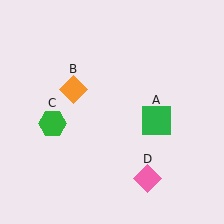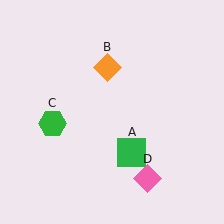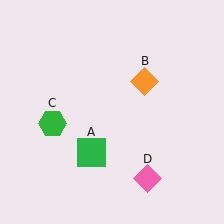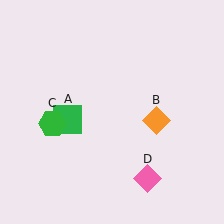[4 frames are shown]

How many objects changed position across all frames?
2 objects changed position: green square (object A), orange diamond (object B).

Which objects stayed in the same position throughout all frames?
Green hexagon (object C) and pink diamond (object D) remained stationary.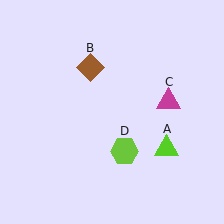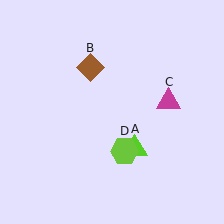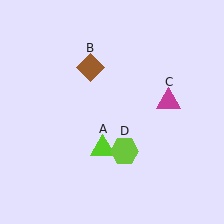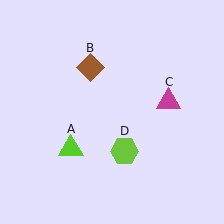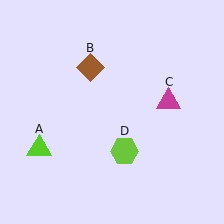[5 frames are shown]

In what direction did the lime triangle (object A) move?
The lime triangle (object A) moved left.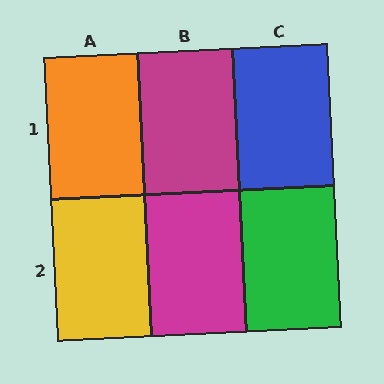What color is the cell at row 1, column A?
Orange.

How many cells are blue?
1 cell is blue.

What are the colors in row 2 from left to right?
Yellow, magenta, green.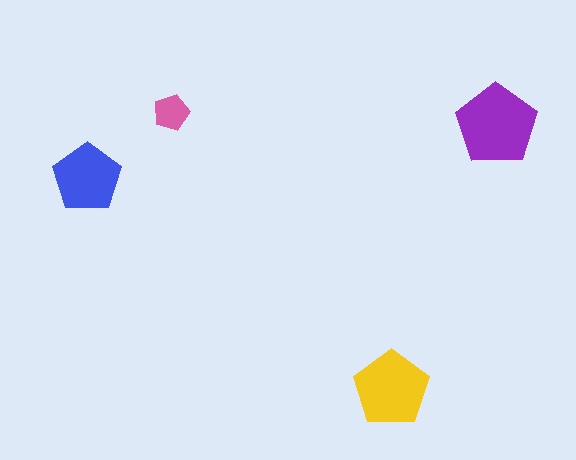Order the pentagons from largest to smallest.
the purple one, the yellow one, the blue one, the pink one.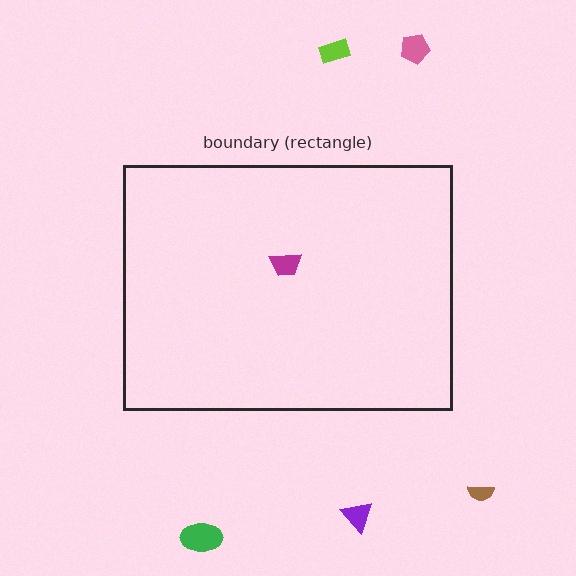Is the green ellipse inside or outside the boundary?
Outside.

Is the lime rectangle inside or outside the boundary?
Outside.